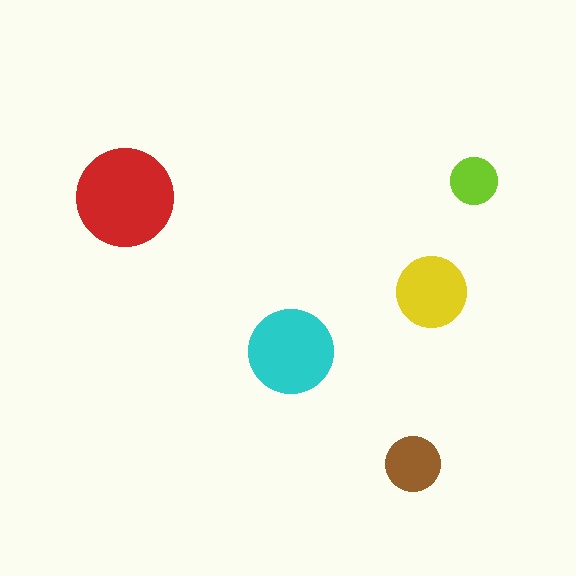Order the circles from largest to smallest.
the red one, the cyan one, the yellow one, the brown one, the lime one.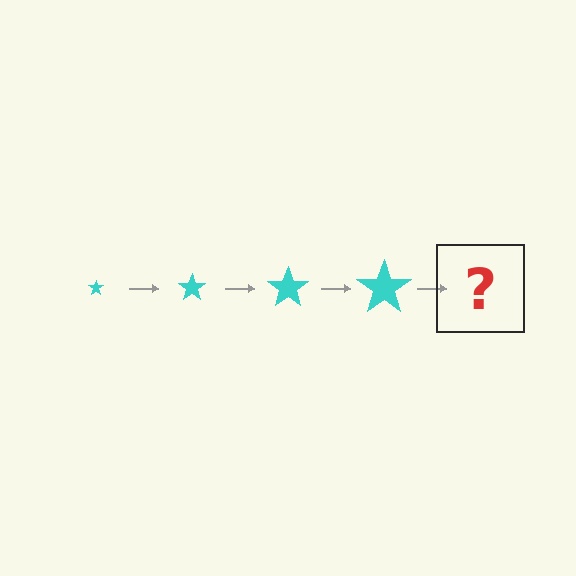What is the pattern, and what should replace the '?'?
The pattern is that the star gets progressively larger each step. The '?' should be a cyan star, larger than the previous one.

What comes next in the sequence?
The next element should be a cyan star, larger than the previous one.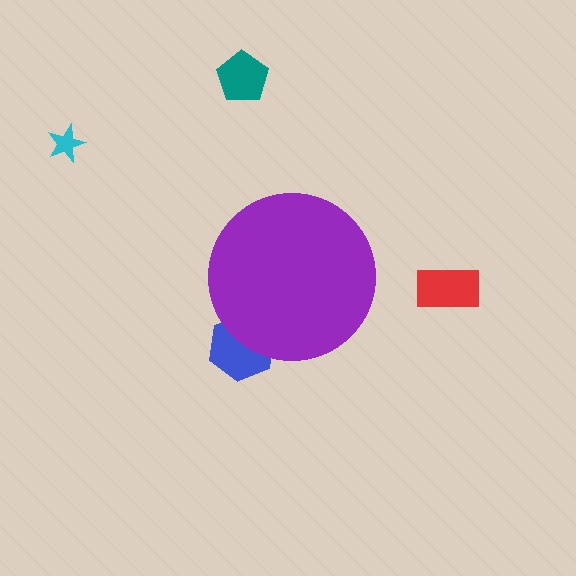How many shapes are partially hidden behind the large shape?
1 shape is partially hidden.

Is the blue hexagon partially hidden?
Yes, the blue hexagon is partially hidden behind the purple circle.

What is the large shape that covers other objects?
A purple circle.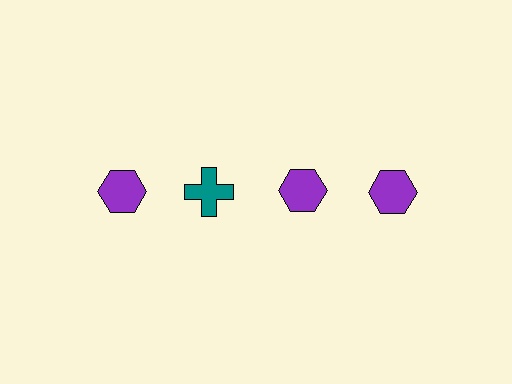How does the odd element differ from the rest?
It differs in both color (teal instead of purple) and shape (cross instead of hexagon).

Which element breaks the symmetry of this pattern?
The teal cross in the top row, second from left column breaks the symmetry. All other shapes are purple hexagons.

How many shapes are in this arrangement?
There are 4 shapes arranged in a grid pattern.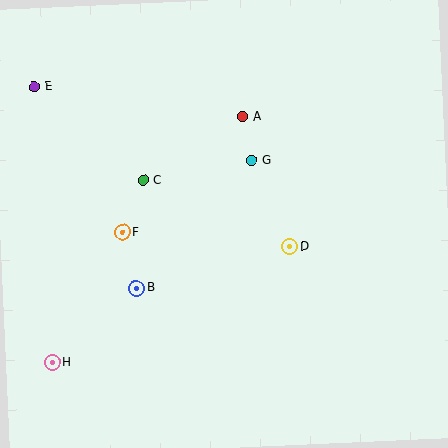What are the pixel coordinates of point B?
Point B is at (136, 288).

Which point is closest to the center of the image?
Point G at (252, 161) is closest to the center.